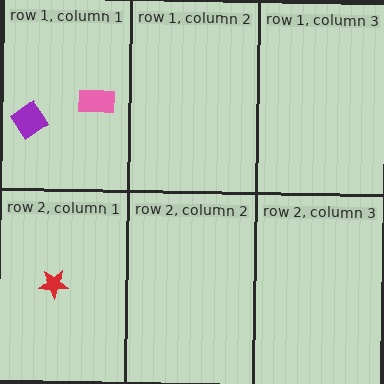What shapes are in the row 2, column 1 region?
The red star.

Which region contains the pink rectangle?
The row 1, column 1 region.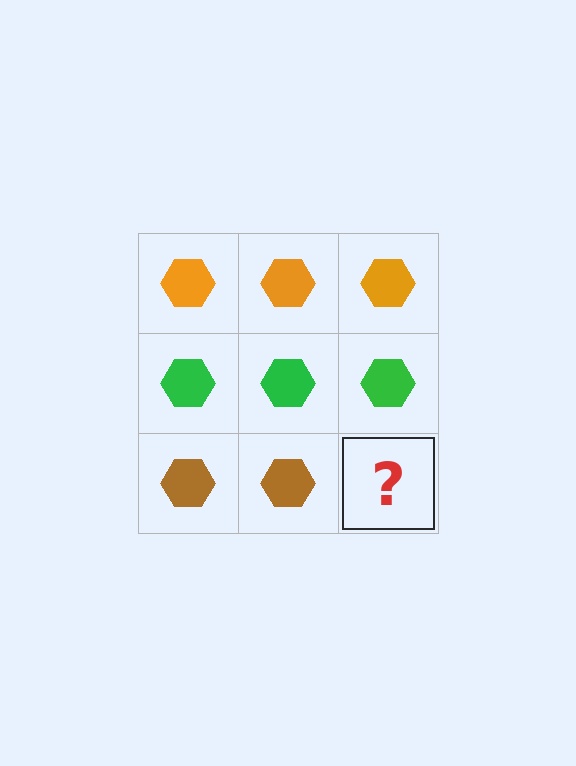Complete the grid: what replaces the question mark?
The question mark should be replaced with a brown hexagon.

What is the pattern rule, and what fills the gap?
The rule is that each row has a consistent color. The gap should be filled with a brown hexagon.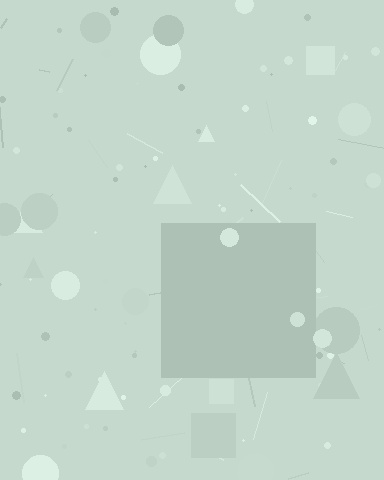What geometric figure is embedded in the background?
A square is embedded in the background.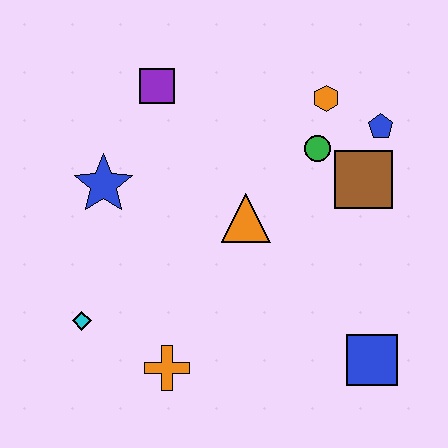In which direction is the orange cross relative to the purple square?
The orange cross is below the purple square.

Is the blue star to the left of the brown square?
Yes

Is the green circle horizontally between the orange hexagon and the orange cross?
Yes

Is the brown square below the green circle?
Yes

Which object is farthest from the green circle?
The cyan diamond is farthest from the green circle.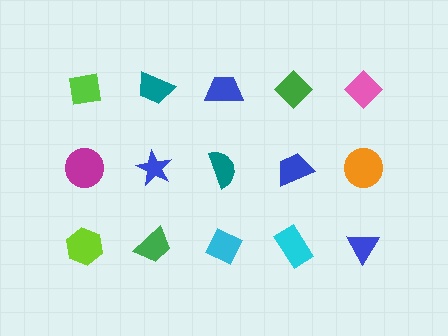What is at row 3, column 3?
A cyan diamond.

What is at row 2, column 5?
An orange circle.